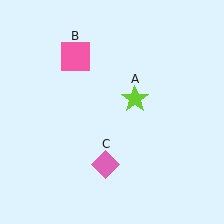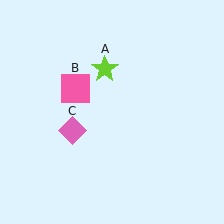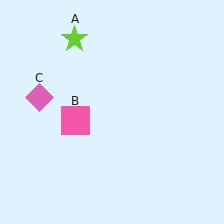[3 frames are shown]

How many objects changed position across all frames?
3 objects changed position: lime star (object A), pink square (object B), pink diamond (object C).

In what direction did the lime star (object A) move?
The lime star (object A) moved up and to the left.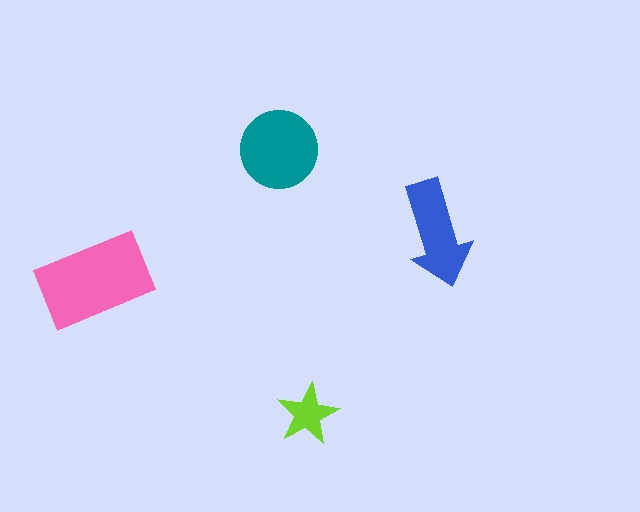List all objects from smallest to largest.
The lime star, the blue arrow, the teal circle, the pink rectangle.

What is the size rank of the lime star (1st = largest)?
4th.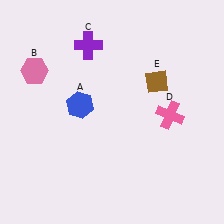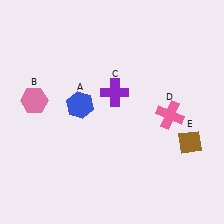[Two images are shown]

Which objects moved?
The objects that moved are: the pink hexagon (B), the purple cross (C), the brown diamond (E).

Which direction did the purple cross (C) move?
The purple cross (C) moved down.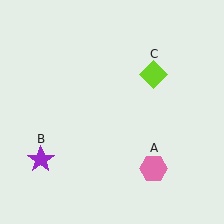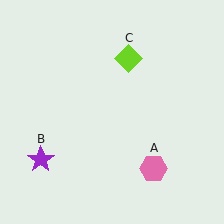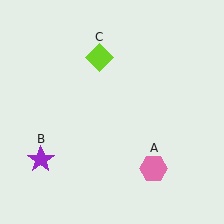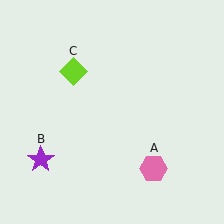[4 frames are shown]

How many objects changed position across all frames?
1 object changed position: lime diamond (object C).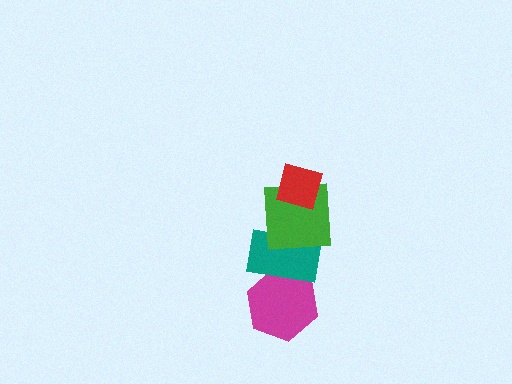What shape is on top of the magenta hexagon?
The teal rectangle is on top of the magenta hexagon.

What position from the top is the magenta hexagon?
The magenta hexagon is 4th from the top.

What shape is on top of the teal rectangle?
The green square is on top of the teal rectangle.